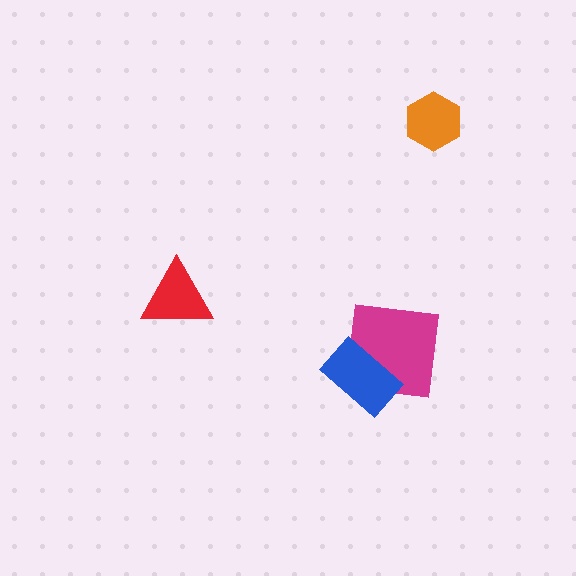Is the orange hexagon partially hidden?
No, no other shape covers it.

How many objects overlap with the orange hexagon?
0 objects overlap with the orange hexagon.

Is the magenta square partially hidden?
Yes, it is partially covered by another shape.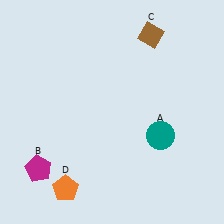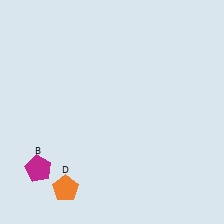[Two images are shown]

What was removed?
The brown diamond (C), the teal circle (A) were removed in Image 2.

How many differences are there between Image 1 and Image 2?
There are 2 differences between the two images.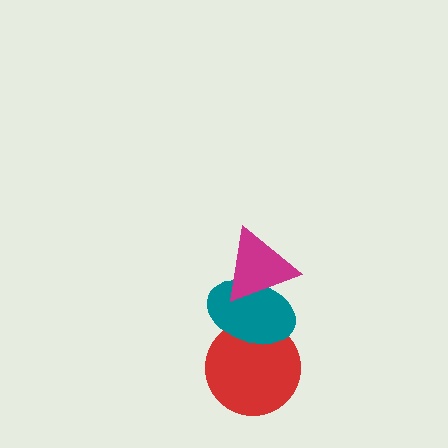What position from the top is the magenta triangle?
The magenta triangle is 1st from the top.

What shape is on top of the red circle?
The teal ellipse is on top of the red circle.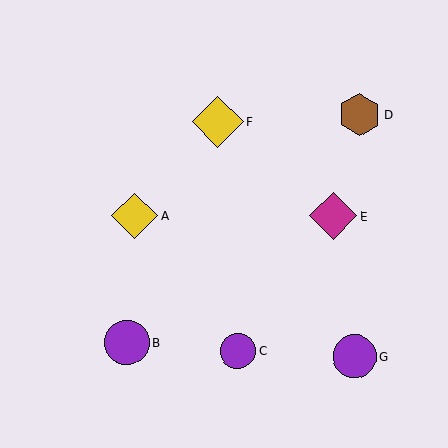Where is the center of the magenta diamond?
The center of the magenta diamond is at (333, 216).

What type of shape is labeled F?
Shape F is a yellow diamond.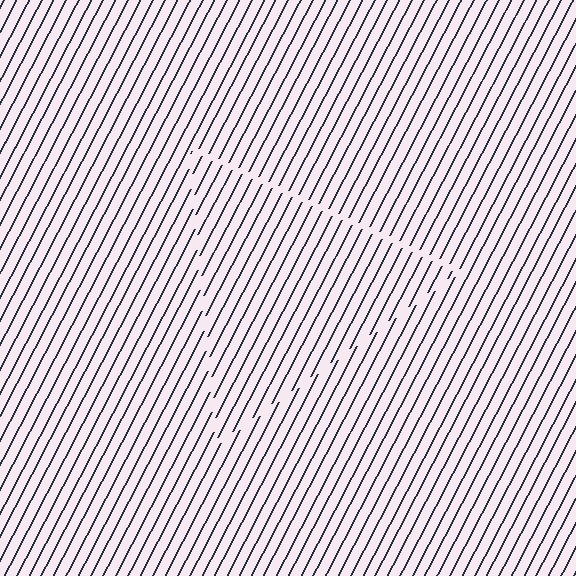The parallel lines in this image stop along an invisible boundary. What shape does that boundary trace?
An illusory triangle. The interior of the shape contains the same grating, shifted by half a period — the contour is defined by the phase discontinuity where line-ends from the inner and outer gratings abut.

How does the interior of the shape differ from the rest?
The interior of the shape contains the same grating, shifted by half a period — the contour is defined by the phase discontinuity where line-ends from the inner and outer gratings abut.